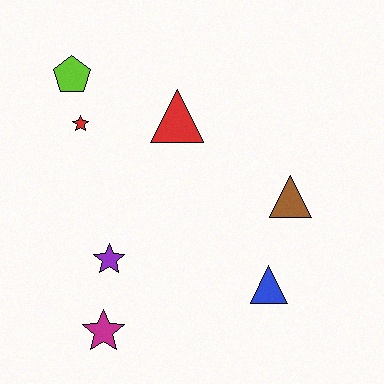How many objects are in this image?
There are 7 objects.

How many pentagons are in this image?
There is 1 pentagon.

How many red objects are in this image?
There are 2 red objects.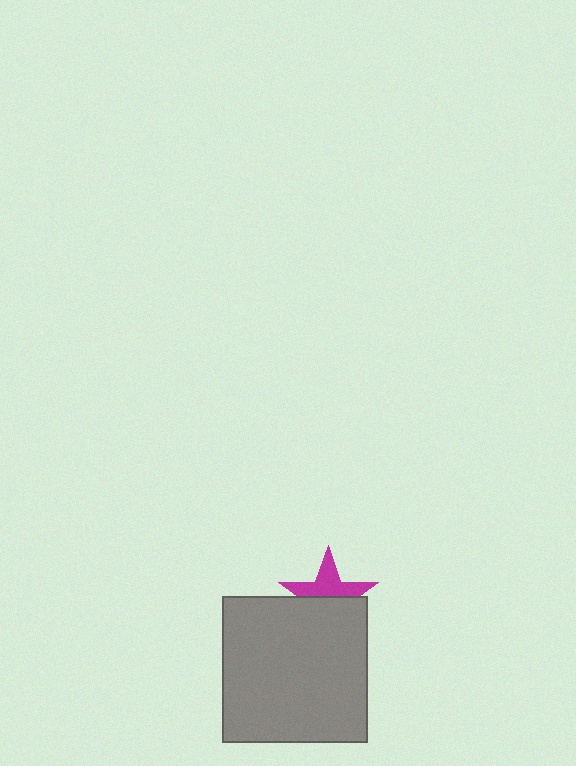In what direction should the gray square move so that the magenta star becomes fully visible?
The gray square should move down. That is the shortest direction to clear the overlap and leave the magenta star fully visible.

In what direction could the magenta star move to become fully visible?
The magenta star could move up. That would shift it out from behind the gray square entirely.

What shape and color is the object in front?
The object in front is a gray square.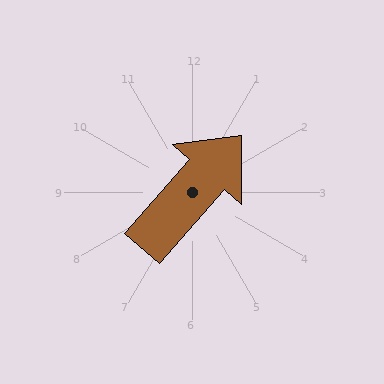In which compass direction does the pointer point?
Northeast.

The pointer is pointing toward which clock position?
Roughly 1 o'clock.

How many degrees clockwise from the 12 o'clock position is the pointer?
Approximately 41 degrees.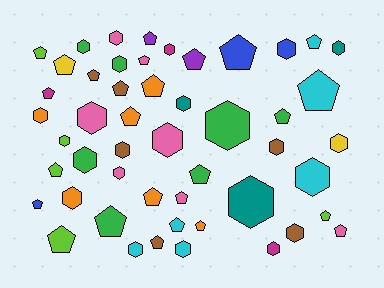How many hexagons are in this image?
There are 24 hexagons.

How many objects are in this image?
There are 50 objects.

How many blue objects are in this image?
There are 3 blue objects.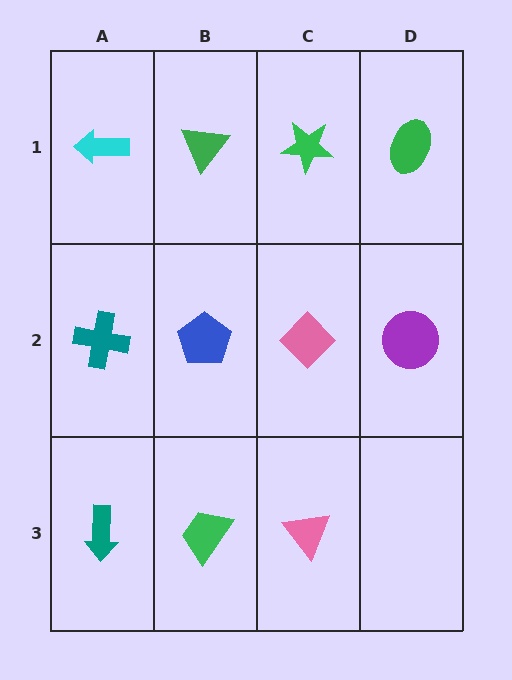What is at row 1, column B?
A green triangle.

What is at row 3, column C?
A pink triangle.